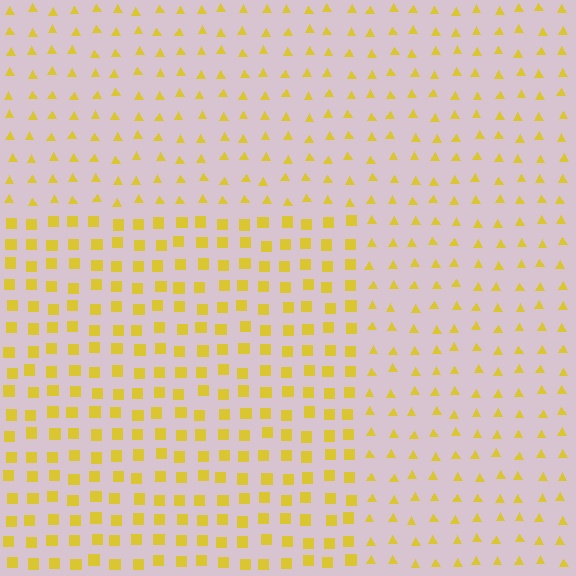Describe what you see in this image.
The image is filled with small yellow elements arranged in a uniform grid. A rectangle-shaped region contains squares, while the surrounding area contains triangles. The boundary is defined purely by the change in element shape.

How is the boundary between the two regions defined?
The boundary is defined by a change in element shape: squares inside vs. triangles outside. All elements share the same color and spacing.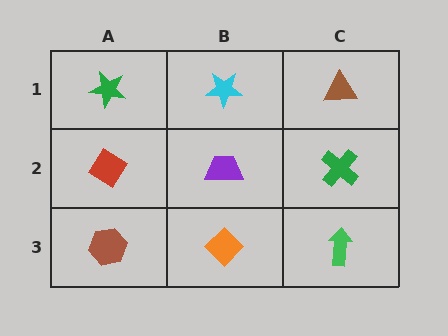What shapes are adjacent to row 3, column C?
A green cross (row 2, column C), an orange diamond (row 3, column B).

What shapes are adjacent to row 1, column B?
A purple trapezoid (row 2, column B), a green star (row 1, column A), a brown triangle (row 1, column C).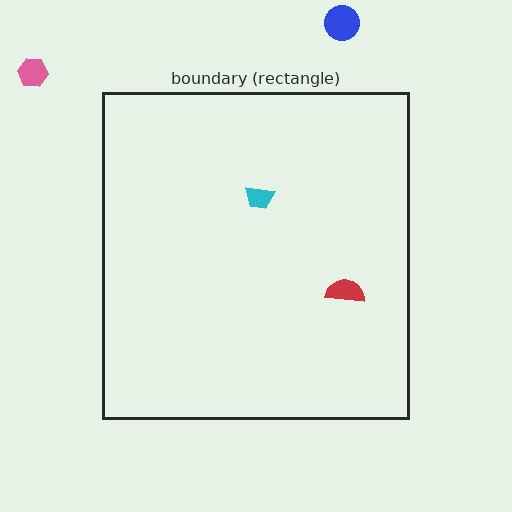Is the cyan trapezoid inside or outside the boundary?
Inside.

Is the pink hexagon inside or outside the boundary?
Outside.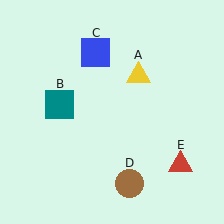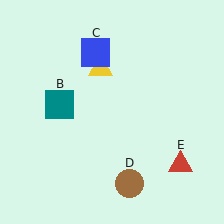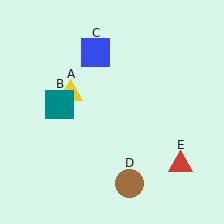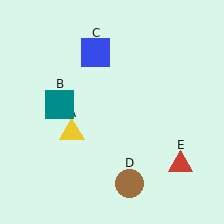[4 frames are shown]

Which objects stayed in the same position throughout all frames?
Teal square (object B) and blue square (object C) and brown circle (object D) and red triangle (object E) remained stationary.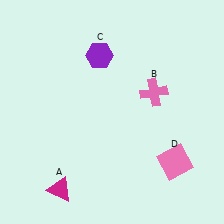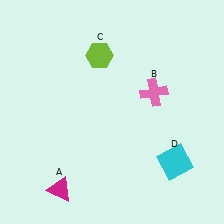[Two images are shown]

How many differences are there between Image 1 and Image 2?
There are 2 differences between the two images.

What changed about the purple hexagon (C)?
In Image 1, C is purple. In Image 2, it changed to lime.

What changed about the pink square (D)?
In Image 1, D is pink. In Image 2, it changed to cyan.